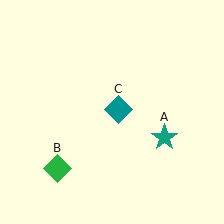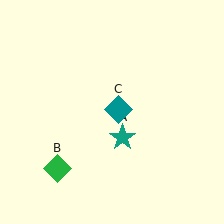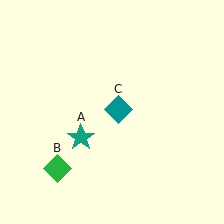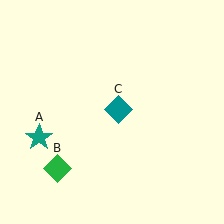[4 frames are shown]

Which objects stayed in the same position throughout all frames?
Green diamond (object B) and teal diamond (object C) remained stationary.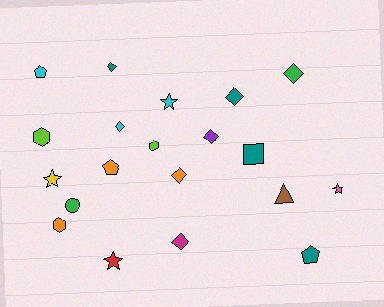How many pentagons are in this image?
There are 3 pentagons.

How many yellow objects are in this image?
There is 1 yellow object.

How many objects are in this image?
There are 20 objects.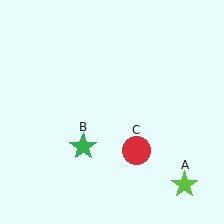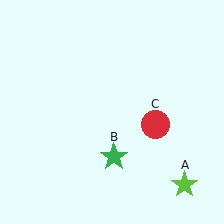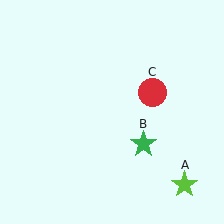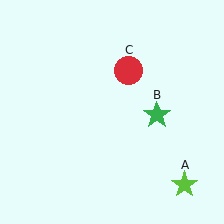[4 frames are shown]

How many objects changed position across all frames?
2 objects changed position: green star (object B), red circle (object C).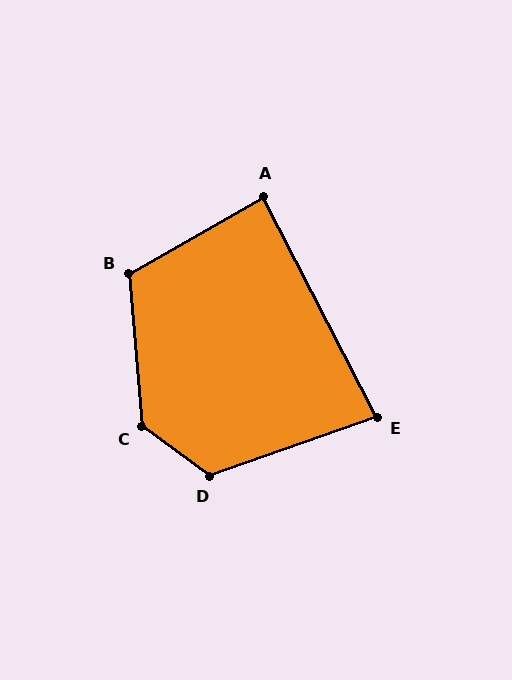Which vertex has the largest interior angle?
C, at approximately 131 degrees.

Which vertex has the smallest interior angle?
E, at approximately 82 degrees.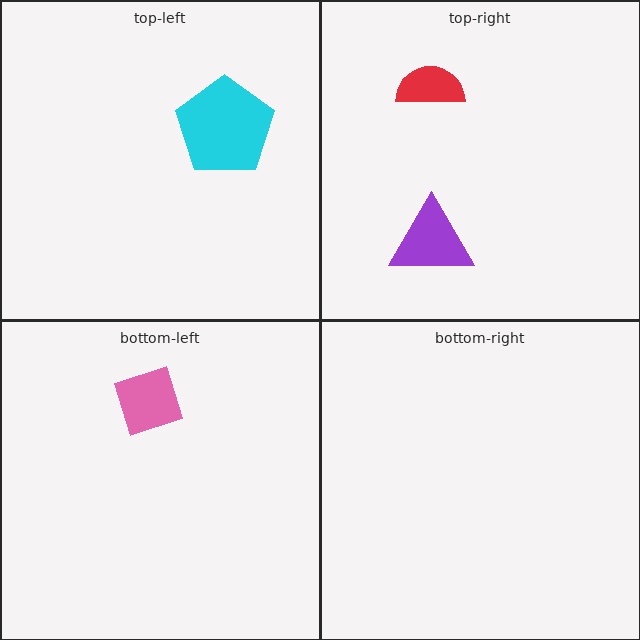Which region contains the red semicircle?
The top-right region.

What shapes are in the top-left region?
The cyan pentagon.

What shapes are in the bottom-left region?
The pink diamond.